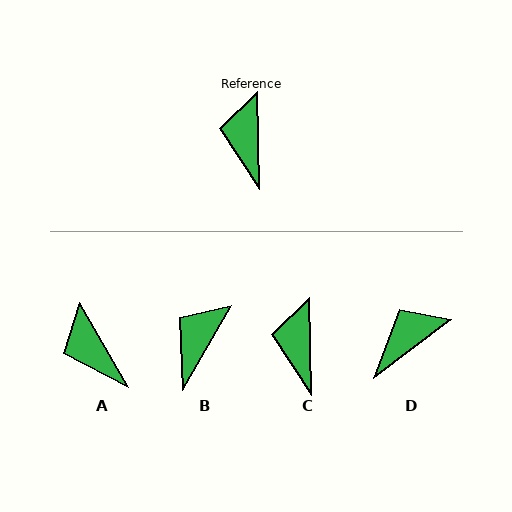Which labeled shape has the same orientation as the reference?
C.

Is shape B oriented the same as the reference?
No, it is off by about 31 degrees.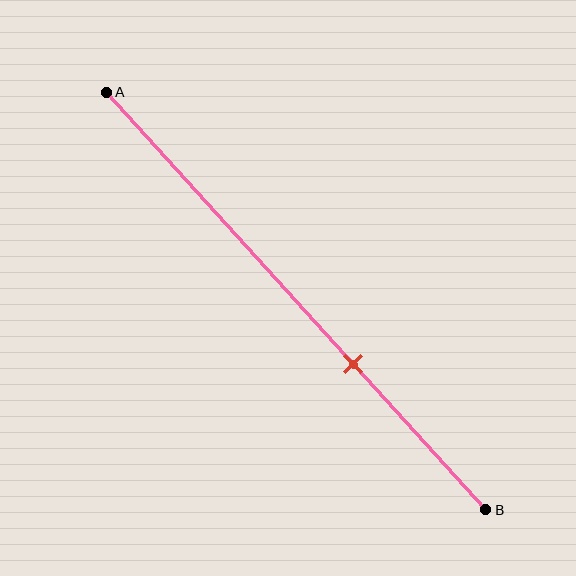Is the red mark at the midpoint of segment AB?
No, the mark is at about 65% from A, not at the 50% midpoint.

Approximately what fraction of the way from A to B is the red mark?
The red mark is approximately 65% of the way from A to B.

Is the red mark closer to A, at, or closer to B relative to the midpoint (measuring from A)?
The red mark is closer to point B than the midpoint of segment AB.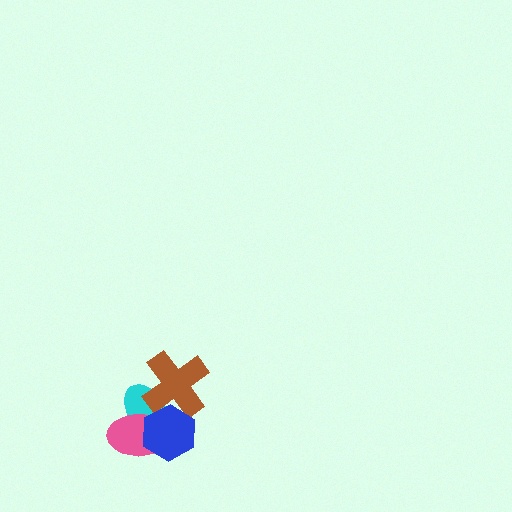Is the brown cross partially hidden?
Yes, it is partially covered by another shape.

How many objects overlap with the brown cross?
2 objects overlap with the brown cross.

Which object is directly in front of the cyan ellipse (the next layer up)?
The pink ellipse is directly in front of the cyan ellipse.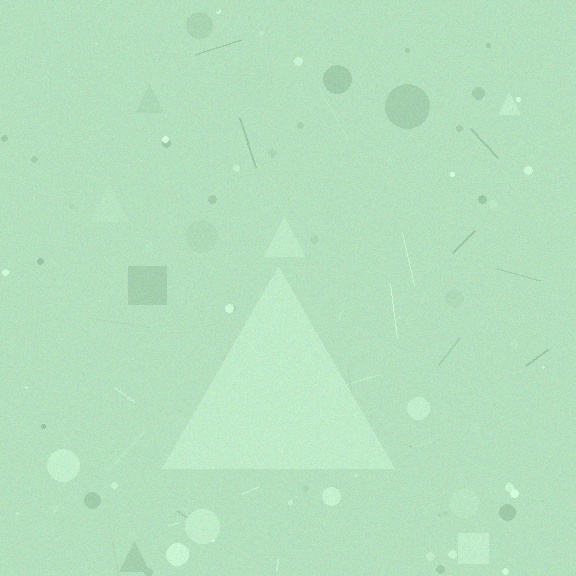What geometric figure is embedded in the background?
A triangle is embedded in the background.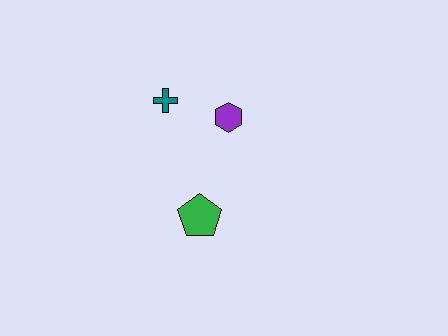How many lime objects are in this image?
There are no lime objects.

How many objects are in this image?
There are 3 objects.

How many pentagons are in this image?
There is 1 pentagon.